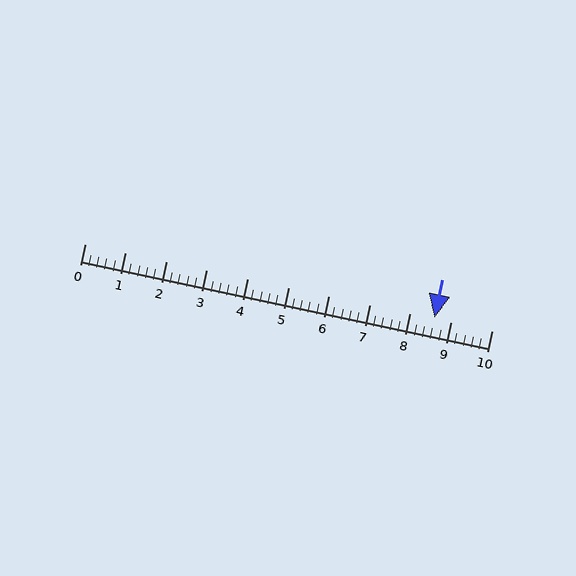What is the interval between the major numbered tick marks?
The major tick marks are spaced 1 units apart.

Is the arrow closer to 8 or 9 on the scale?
The arrow is closer to 9.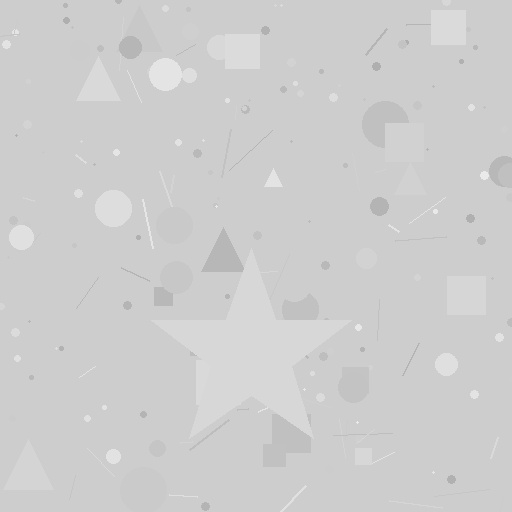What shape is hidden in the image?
A star is hidden in the image.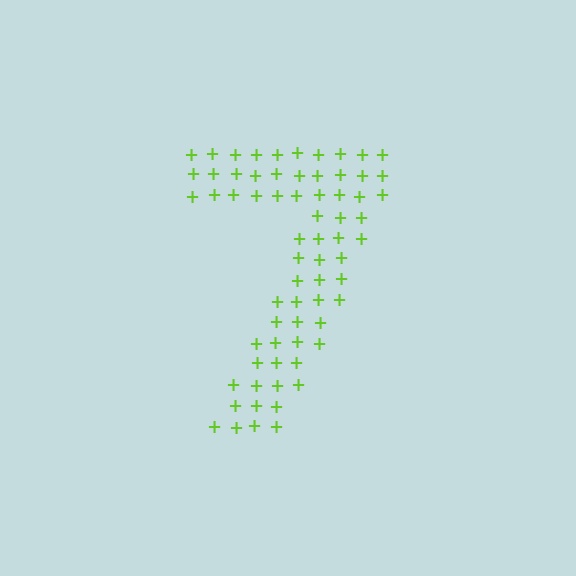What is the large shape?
The large shape is the digit 7.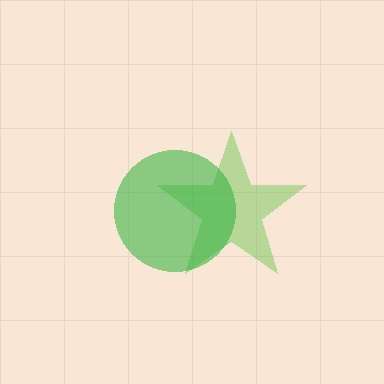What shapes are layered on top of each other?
The layered shapes are: a lime star, a green circle.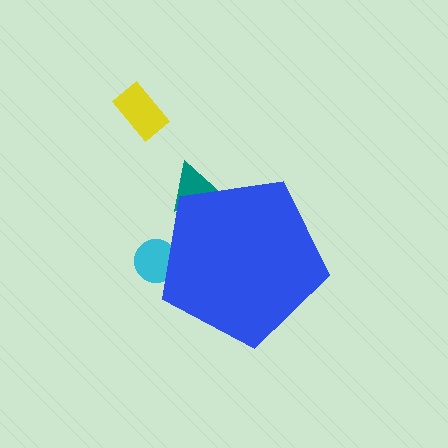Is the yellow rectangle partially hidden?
No, the yellow rectangle is fully visible.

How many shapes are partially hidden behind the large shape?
2 shapes are partially hidden.